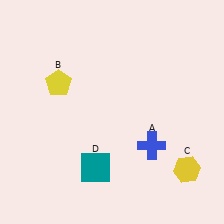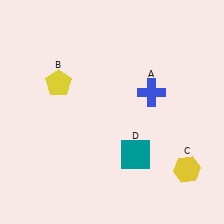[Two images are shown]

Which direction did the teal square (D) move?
The teal square (D) moved right.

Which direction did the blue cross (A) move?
The blue cross (A) moved up.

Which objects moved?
The objects that moved are: the blue cross (A), the teal square (D).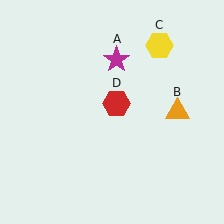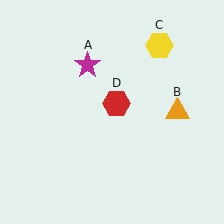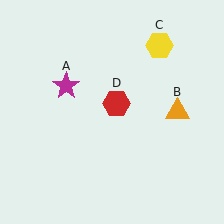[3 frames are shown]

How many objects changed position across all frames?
1 object changed position: magenta star (object A).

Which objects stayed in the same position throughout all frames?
Orange triangle (object B) and yellow hexagon (object C) and red hexagon (object D) remained stationary.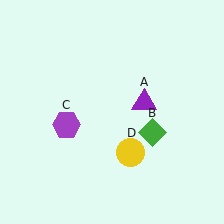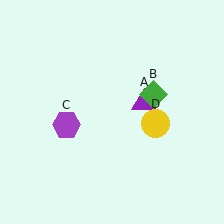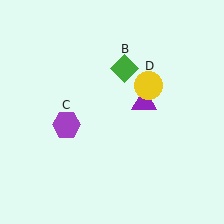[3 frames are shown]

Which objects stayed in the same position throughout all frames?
Purple triangle (object A) and purple hexagon (object C) remained stationary.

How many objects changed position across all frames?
2 objects changed position: green diamond (object B), yellow circle (object D).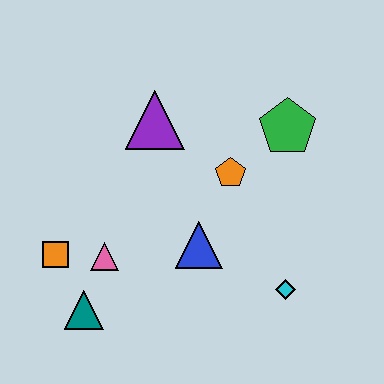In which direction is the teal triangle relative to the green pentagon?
The teal triangle is to the left of the green pentagon.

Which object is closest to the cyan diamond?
The blue triangle is closest to the cyan diamond.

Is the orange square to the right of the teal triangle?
No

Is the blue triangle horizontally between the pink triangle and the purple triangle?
No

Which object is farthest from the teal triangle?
The green pentagon is farthest from the teal triangle.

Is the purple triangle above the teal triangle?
Yes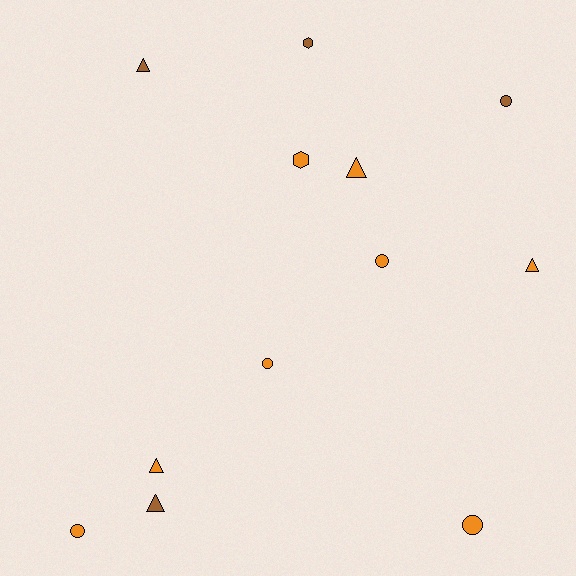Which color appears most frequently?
Orange, with 8 objects.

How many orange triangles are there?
There are 3 orange triangles.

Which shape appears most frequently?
Circle, with 5 objects.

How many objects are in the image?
There are 12 objects.